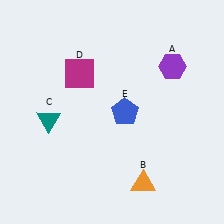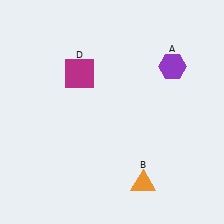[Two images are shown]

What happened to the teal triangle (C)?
The teal triangle (C) was removed in Image 2. It was in the bottom-left area of Image 1.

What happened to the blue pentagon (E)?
The blue pentagon (E) was removed in Image 2. It was in the top-right area of Image 1.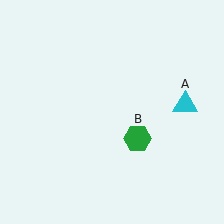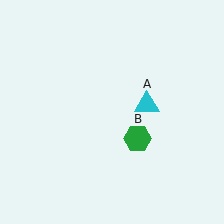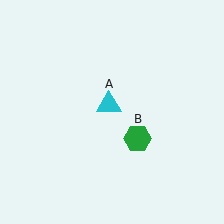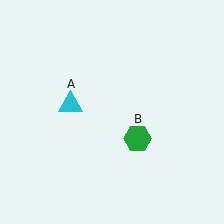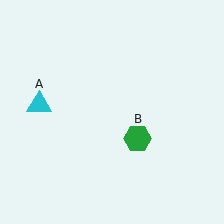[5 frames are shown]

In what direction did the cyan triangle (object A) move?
The cyan triangle (object A) moved left.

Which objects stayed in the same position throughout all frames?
Green hexagon (object B) remained stationary.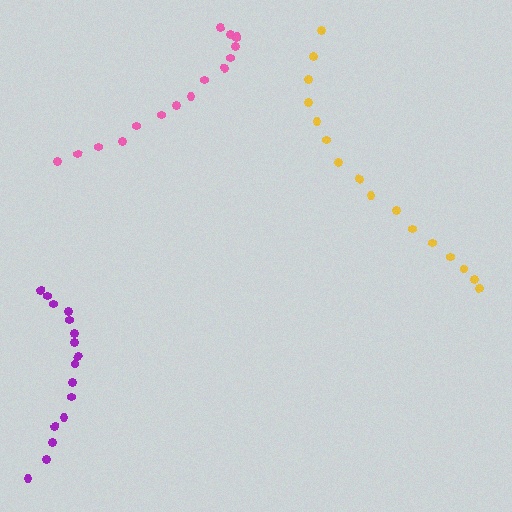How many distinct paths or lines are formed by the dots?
There are 3 distinct paths.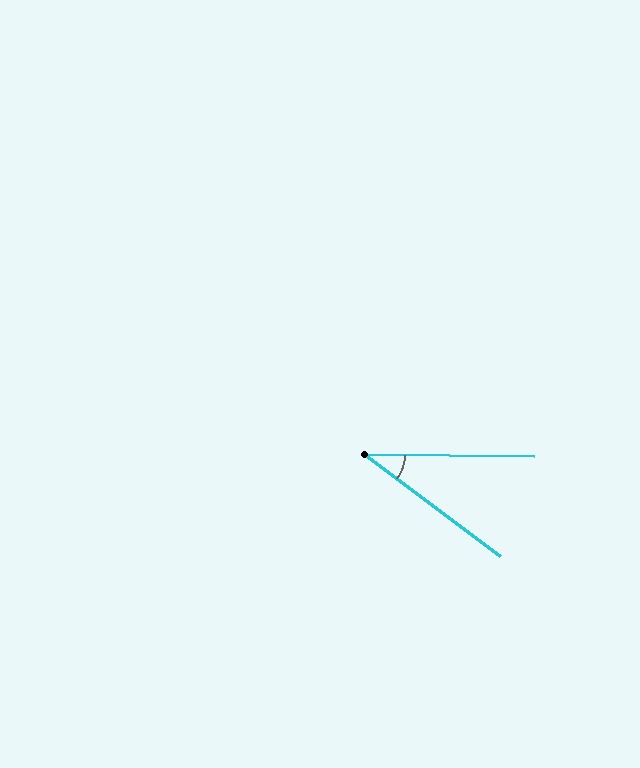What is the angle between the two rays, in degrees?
Approximately 36 degrees.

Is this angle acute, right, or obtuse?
It is acute.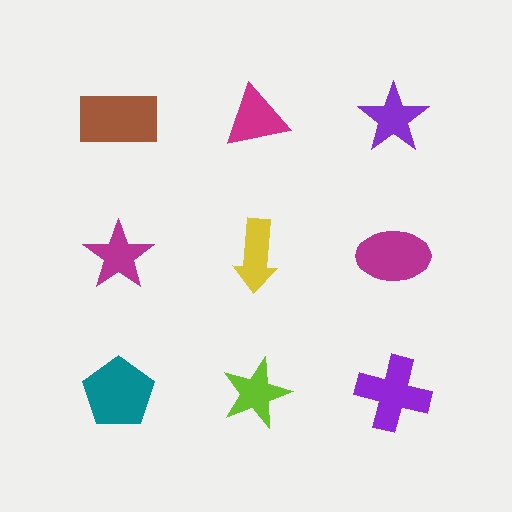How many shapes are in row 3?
3 shapes.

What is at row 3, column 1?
A teal pentagon.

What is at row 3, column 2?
A lime star.